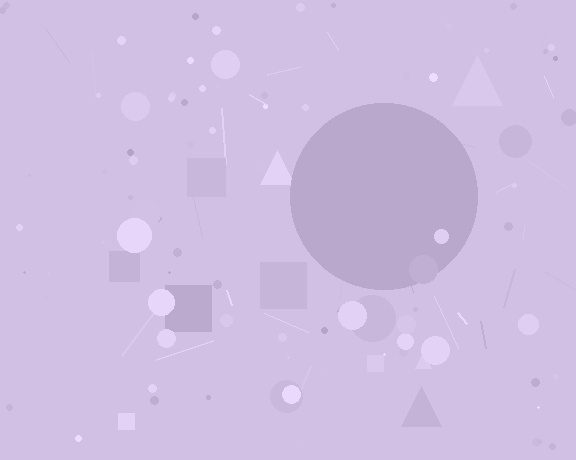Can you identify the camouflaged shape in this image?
The camouflaged shape is a circle.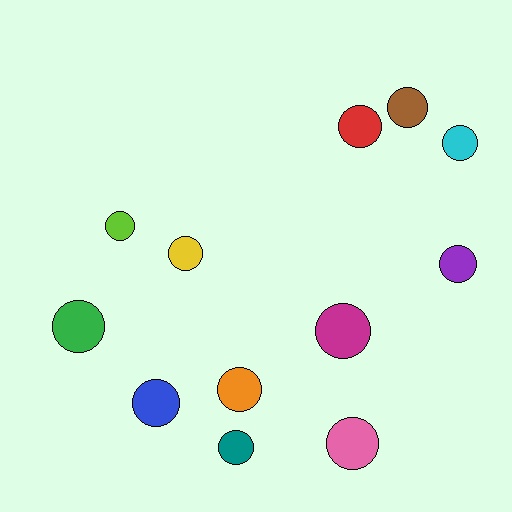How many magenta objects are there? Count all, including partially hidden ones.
There is 1 magenta object.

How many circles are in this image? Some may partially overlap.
There are 12 circles.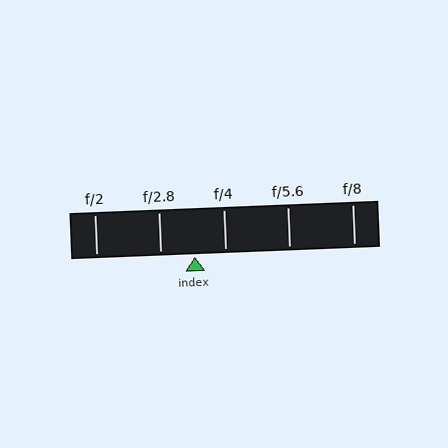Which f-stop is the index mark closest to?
The index mark is closest to f/4.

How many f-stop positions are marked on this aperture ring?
There are 5 f-stop positions marked.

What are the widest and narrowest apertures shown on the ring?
The widest aperture shown is f/2 and the narrowest is f/8.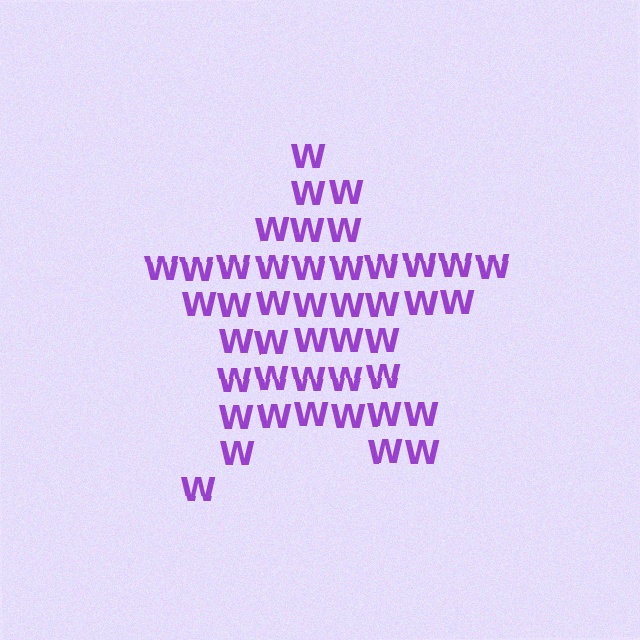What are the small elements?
The small elements are letter W's.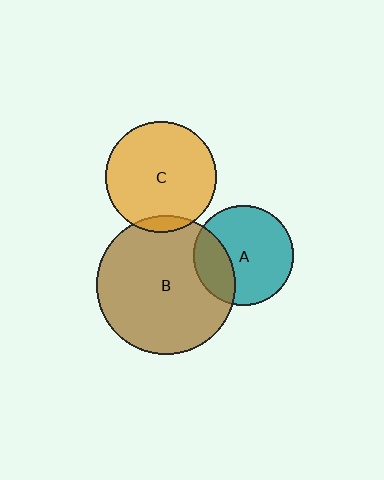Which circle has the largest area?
Circle B (brown).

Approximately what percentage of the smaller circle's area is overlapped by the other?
Approximately 25%.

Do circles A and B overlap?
Yes.